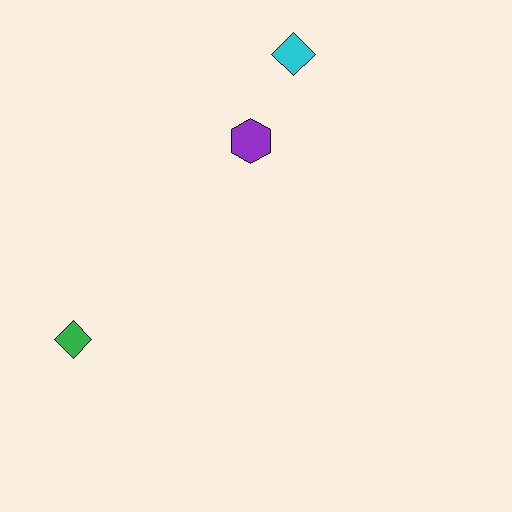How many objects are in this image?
There are 3 objects.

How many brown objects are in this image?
There are no brown objects.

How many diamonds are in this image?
There are 2 diamonds.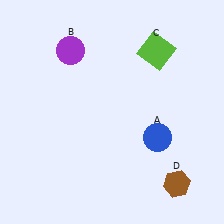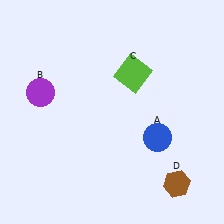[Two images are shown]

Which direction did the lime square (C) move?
The lime square (C) moved left.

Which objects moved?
The objects that moved are: the purple circle (B), the lime square (C).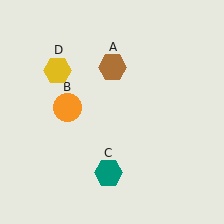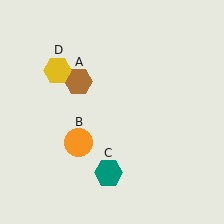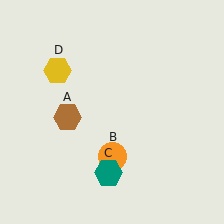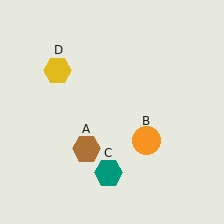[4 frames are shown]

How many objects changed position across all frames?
2 objects changed position: brown hexagon (object A), orange circle (object B).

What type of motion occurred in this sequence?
The brown hexagon (object A), orange circle (object B) rotated counterclockwise around the center of the scene.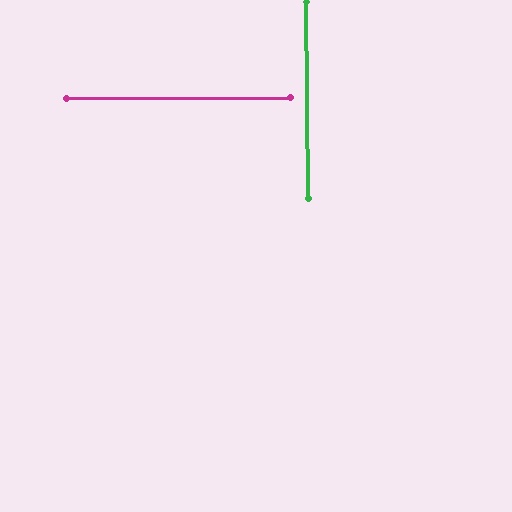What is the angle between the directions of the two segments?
Approximately 90 degrees.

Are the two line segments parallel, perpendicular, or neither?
Perpendicular — they meet at approximately 90°.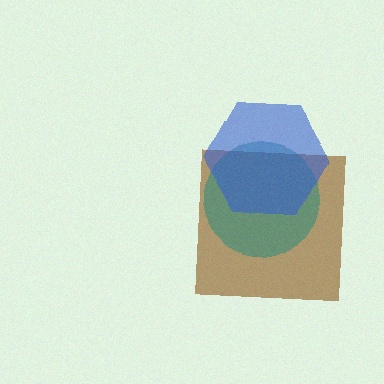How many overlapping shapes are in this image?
There are 3 overlapping shapes in the image.